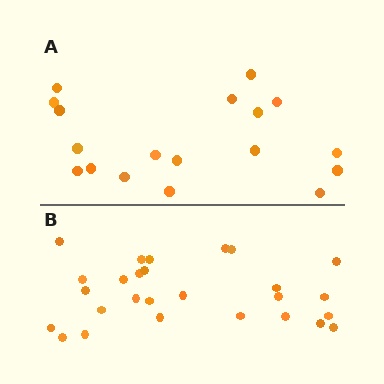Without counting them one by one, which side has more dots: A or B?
Region B (the bottom region) has more dots.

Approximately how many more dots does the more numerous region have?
Region B has roughly 8 or so more dots than region A.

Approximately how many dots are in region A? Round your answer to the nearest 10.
About 20 dots. (The exact count is 18, which rounds to 20.)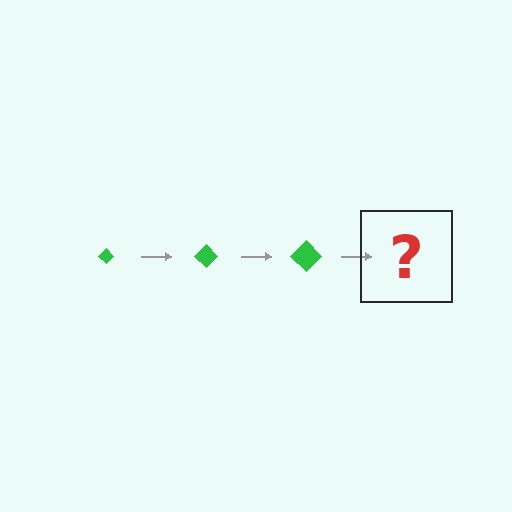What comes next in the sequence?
The next element should be a green diamond, larger than the previous one.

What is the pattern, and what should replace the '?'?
The pattern is that the diamond gets progressively larger each step. The '?' should be a green diamond, larger than the previous one.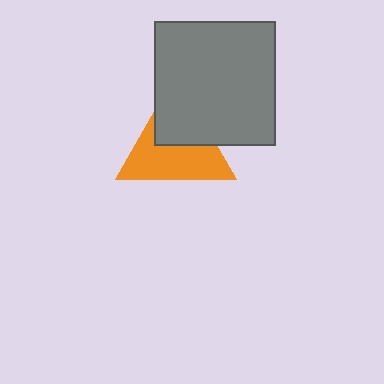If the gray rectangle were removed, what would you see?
You would see the complete orange triangle.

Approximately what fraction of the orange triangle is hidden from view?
Roughly 41% of the orange triangle is hidden behind the gray rectangle.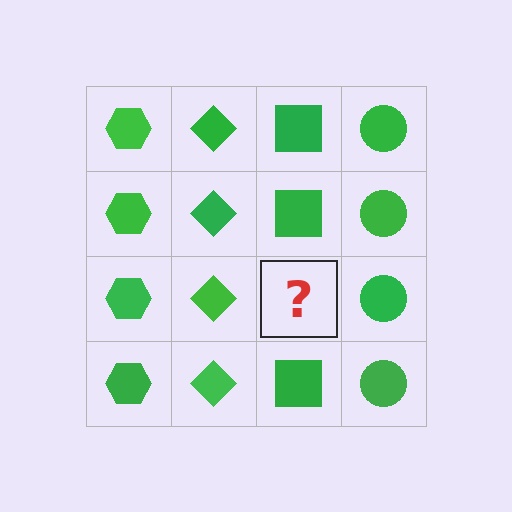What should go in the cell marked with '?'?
The missing cell should contain a green square.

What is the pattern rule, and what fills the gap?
The rule is that each column has a consistent shape. The gap should be filled with a green square.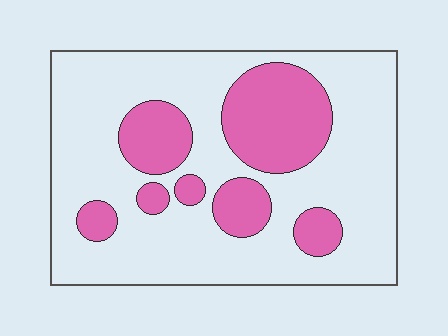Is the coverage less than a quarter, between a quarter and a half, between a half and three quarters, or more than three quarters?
Between a quarter and a half.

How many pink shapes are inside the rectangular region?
7.